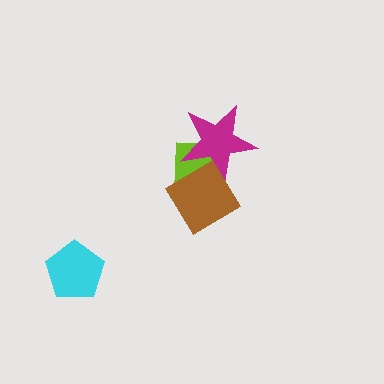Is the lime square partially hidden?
Yes, it is partially covered by another shape.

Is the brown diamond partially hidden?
No, no other shape covers it.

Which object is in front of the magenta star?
The brown diamond is in front of the magenta star.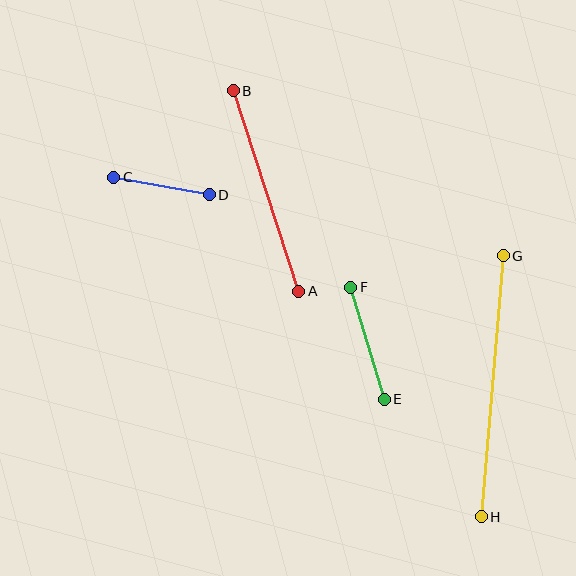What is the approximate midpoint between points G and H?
The midpoint is at approximately (492, 386) pixels.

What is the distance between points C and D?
The distance is approximately 97 pixels.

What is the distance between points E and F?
The distance is approximately 117 pixels.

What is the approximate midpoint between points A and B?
The midpoint is at approximately (266, 191) pixels.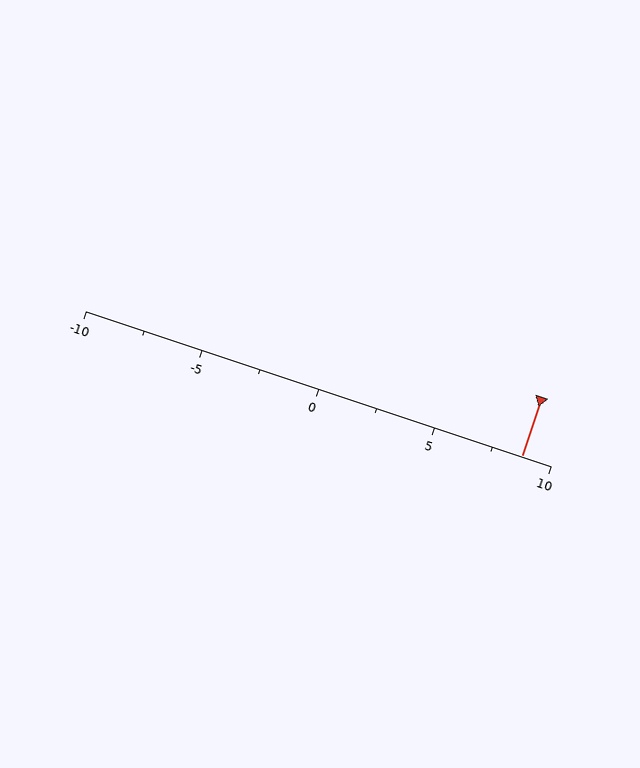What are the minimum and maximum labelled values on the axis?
The axis runs from -10 to 10.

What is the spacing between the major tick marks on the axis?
The major ticks are spaced 5 apart.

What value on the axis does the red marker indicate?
The marker indicates approximately 8.8.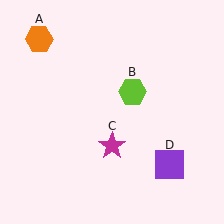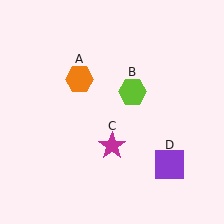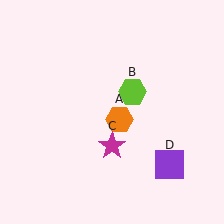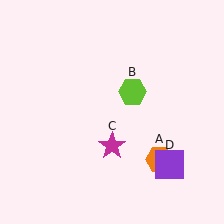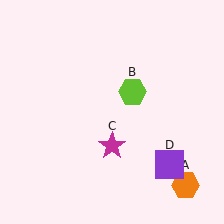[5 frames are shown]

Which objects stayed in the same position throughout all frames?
Lime hexagon (object B) and magenta star (object C) and purple square (object D) remained stationary.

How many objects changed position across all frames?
1 object changed position: orange hexagon (object A).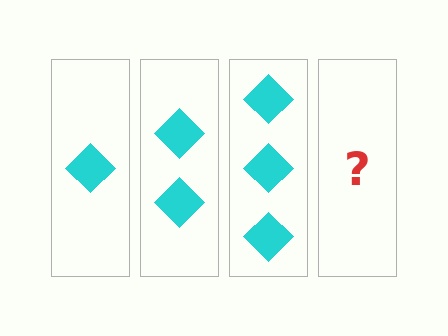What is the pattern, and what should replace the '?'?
The pattern is that each step adds one more diamond. The '?' should be 4 diamonds.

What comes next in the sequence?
The next element should be 4 diamonds.